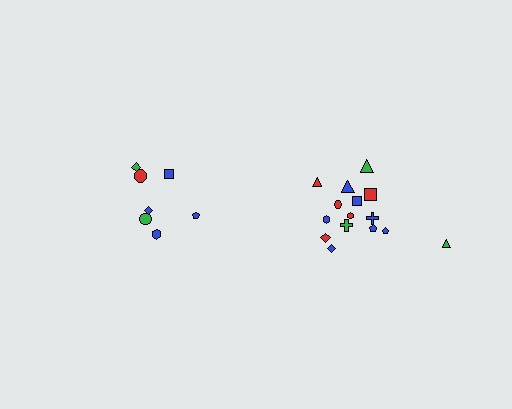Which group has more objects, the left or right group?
The right group.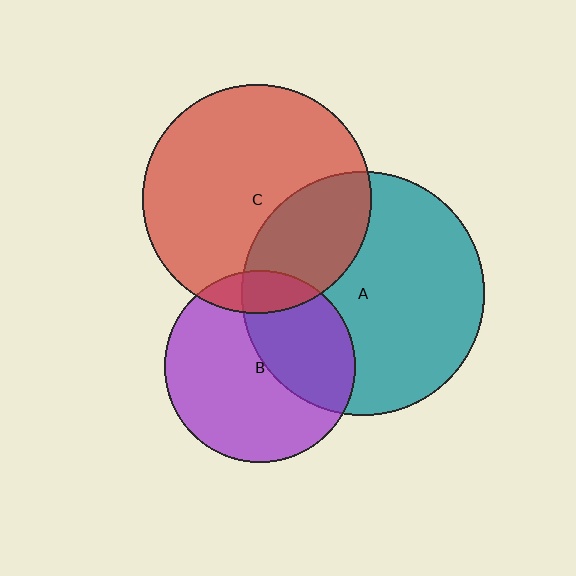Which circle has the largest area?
Circle A (teal).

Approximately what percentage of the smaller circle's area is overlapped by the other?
Approximately 40%.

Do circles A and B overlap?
Yes.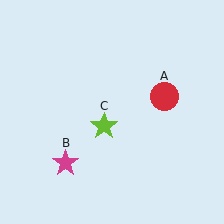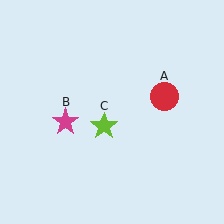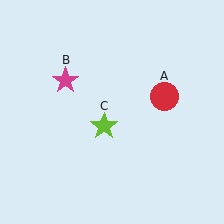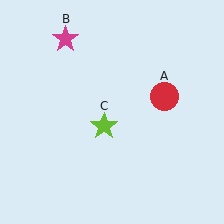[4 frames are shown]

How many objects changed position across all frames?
1 object changed position: magenta star (object B).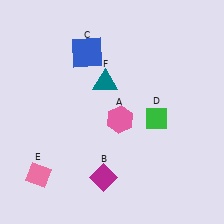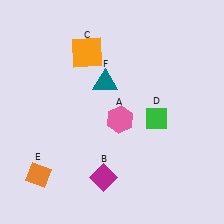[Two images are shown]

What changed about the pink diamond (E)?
In Image 1, E is pink. In Image 2, it changed to orange.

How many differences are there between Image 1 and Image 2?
There are 2 differences between the two images.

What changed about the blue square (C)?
In Image 1, C is blue. In Image 2, it changed to orange.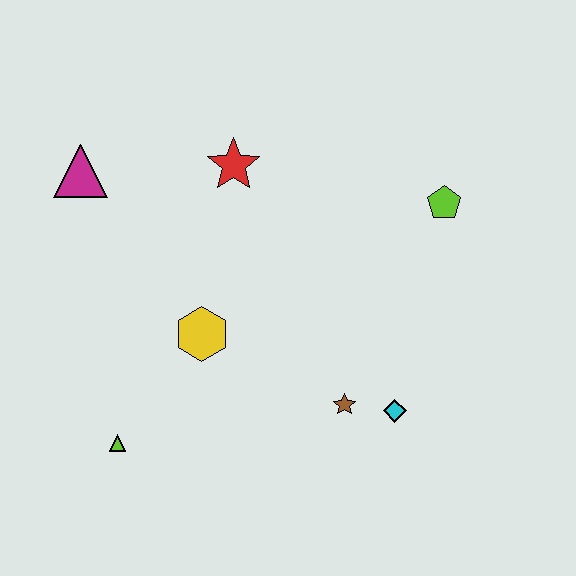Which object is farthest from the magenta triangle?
The cyan diamond is farthest from the magenta triangle.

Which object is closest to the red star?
The magenta triangle is closest to the red star.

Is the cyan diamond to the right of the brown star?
Yes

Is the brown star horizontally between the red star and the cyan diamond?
Yes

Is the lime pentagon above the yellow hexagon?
Yes